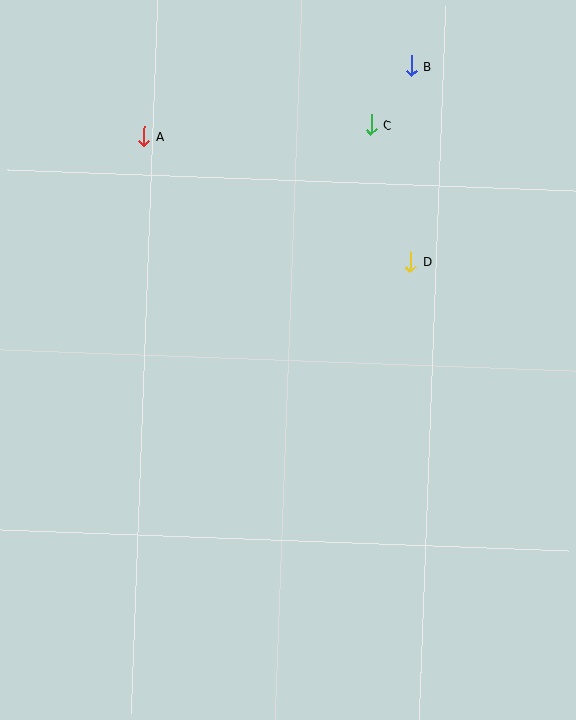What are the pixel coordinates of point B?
Point B is at (411, 66).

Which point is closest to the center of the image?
Point D at (410, 262) is closest to the center.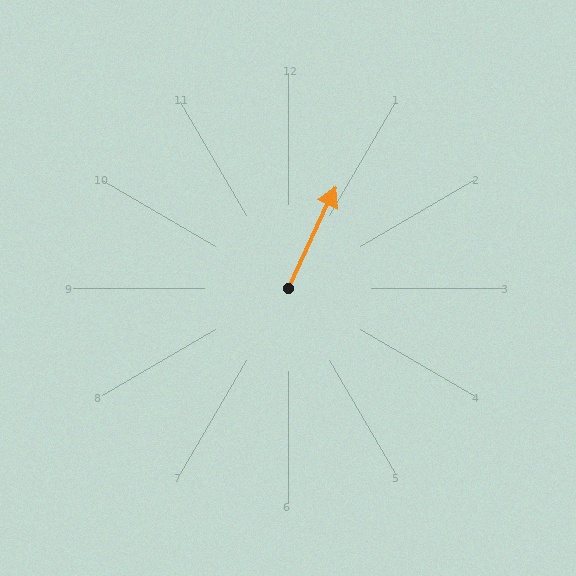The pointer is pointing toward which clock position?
Roughly 1 o'clock.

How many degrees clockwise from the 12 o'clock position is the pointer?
Approximately 25 degrees.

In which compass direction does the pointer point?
Northeast.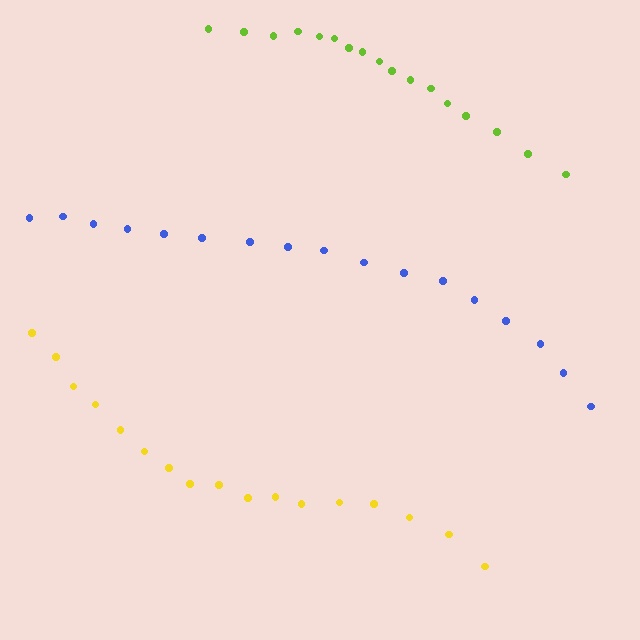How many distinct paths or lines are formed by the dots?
There are 3 distinct paths.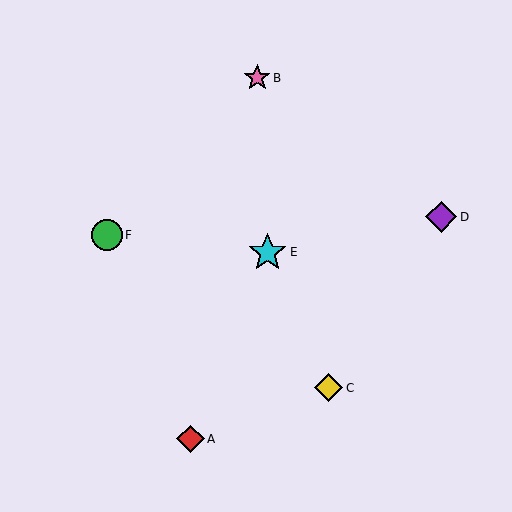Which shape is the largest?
The cyan star (labeled E) is the largest.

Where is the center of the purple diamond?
The center of the purple diamond is at (441, 217).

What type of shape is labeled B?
Shape B is a pink star.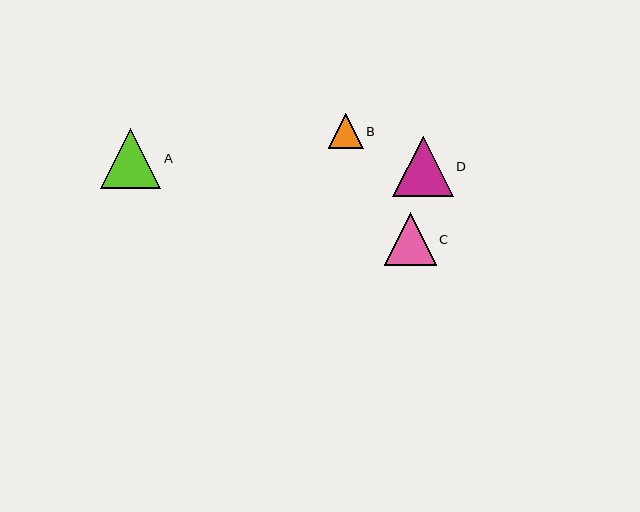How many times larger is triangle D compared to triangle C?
Triangle D is approximately 1.2 times the size of triangle C.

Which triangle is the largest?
Triangle D is the largest with a size of approximately 60 pixels.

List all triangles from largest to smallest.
From largest to smallest: D, A, C, B.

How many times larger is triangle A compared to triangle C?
Triangle A is approximately 1.1 times the size of triangle C.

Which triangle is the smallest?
Triangle B is the smallest with a size of approximately 35 pixels.